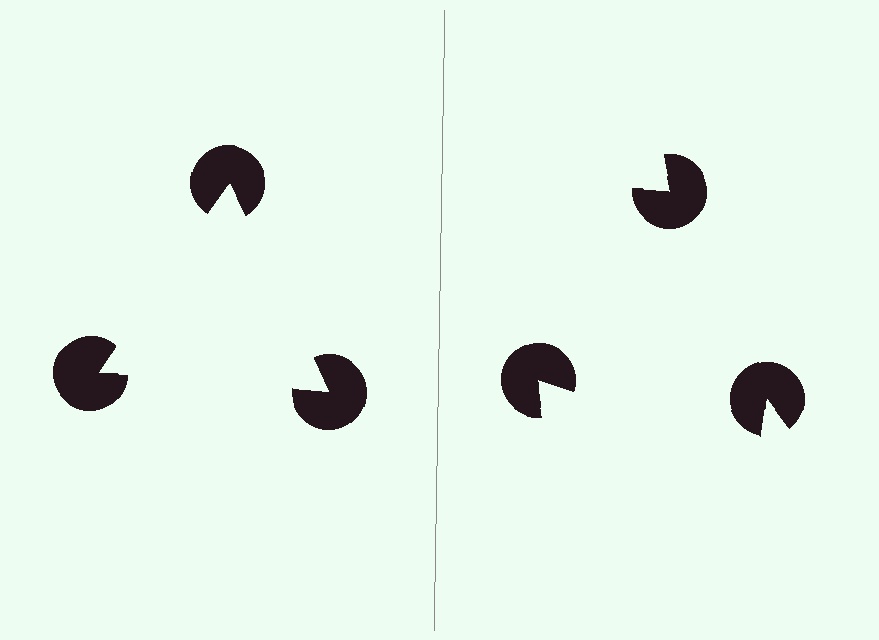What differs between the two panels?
The pac-man discs are positioned identically on both sides; only the wedge orientations differ. On the left they align to a triangle; on the right they are misaligned.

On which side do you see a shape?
An illusory triangle appears on the left side. On the right side the wedge cuts are rotated, so no coherent shape forms.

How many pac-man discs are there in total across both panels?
6 — 3 on each side.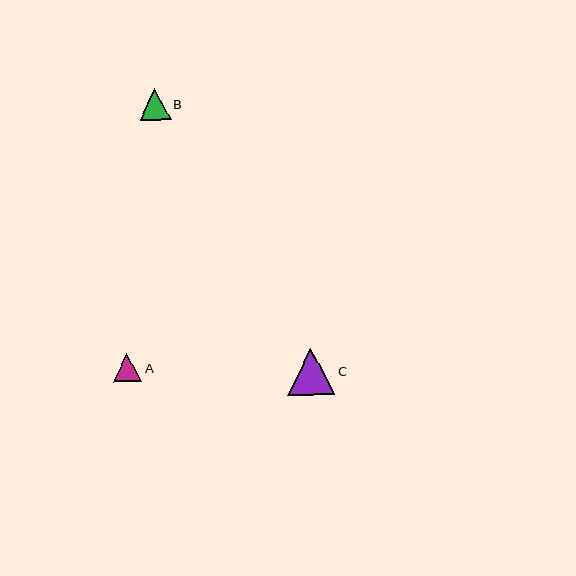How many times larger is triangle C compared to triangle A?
Triangle C is approximately 1.7 times the size of triangle A.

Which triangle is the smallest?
Triangle A is the smallest with a size of approximately 28 pixels.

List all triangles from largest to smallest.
From largest to smallest: C, B, A.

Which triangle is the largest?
Triangle C is the largest with a size of approximately 47 pixels.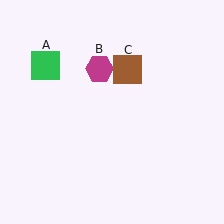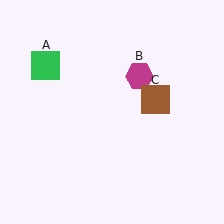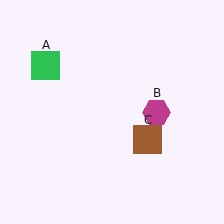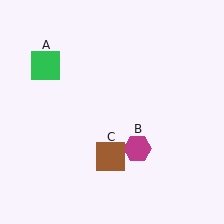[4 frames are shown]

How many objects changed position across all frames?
2 objects changed position: magenta hexagon (object B), brown square (object C).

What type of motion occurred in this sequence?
The magenta hexagon (object B), brown square (object C) rotated clockwise around the center of the scene.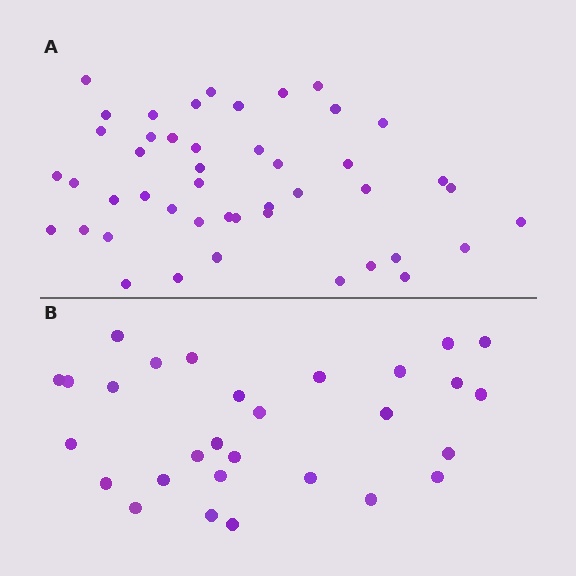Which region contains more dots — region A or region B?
Region A (the top region) has more dots.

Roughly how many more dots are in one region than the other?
Region A has approximately 15 more dots than region B.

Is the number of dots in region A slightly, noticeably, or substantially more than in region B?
Region A has substantially more. The ratio is roughly 1.6 to 1.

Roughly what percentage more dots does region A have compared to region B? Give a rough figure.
About 60% more.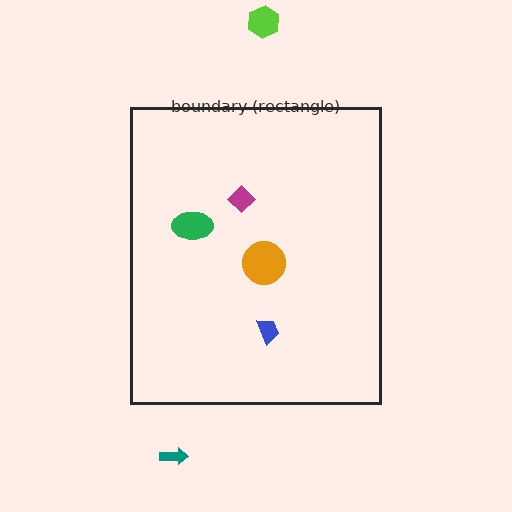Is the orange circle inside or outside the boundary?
Inside.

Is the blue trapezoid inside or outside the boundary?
Inside.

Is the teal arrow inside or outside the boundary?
Outside.